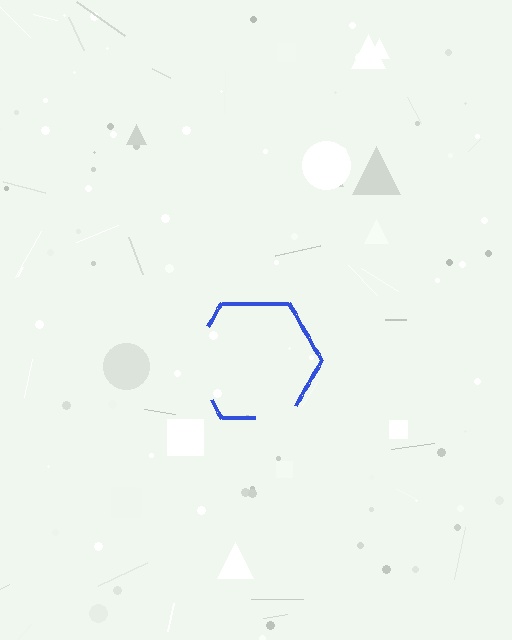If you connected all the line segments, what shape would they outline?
They would outline a hexagon.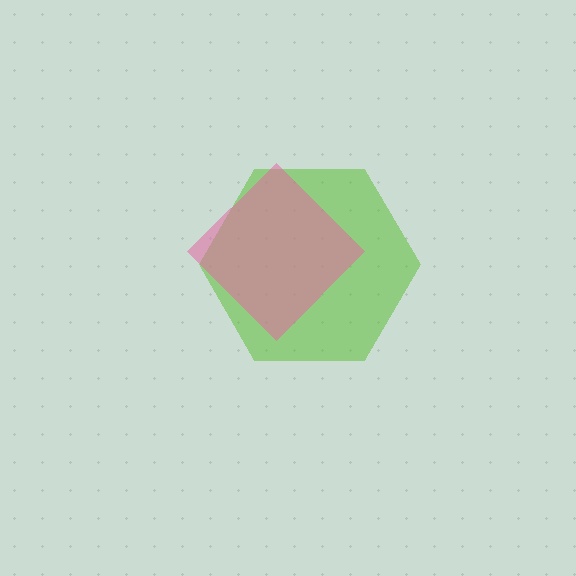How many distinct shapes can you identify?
There are 2 distinct shapes: a lime hexagon, a pink diamond.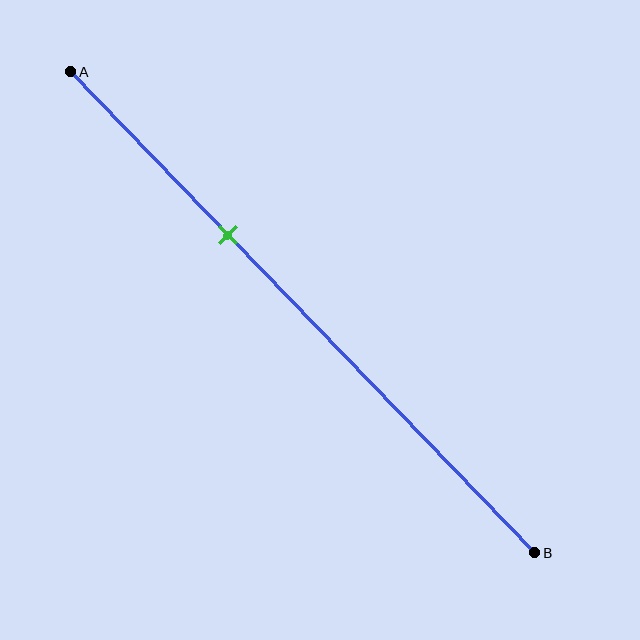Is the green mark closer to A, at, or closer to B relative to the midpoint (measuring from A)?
The green mark is closer to point A than the midpoint of segment AB.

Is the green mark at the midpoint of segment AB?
No, the mark is at about 35% from A, not at the 50% midpoint.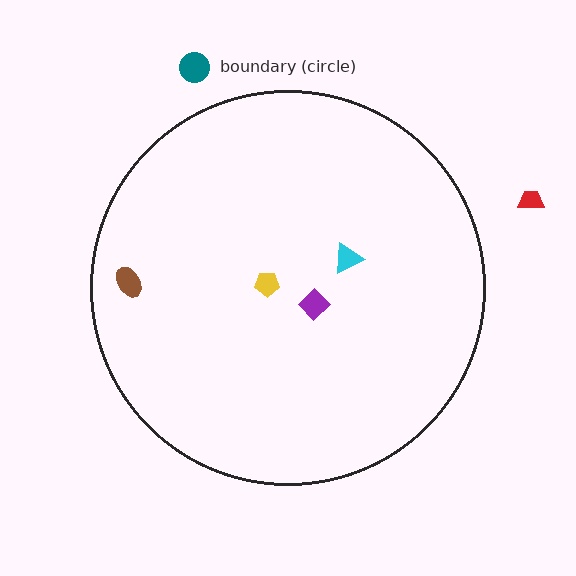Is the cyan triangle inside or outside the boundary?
Inside.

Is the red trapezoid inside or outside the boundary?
Outside.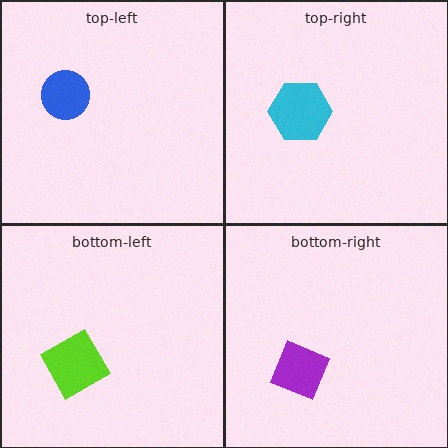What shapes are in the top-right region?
The cyan hexagon.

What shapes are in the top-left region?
The blue circle.